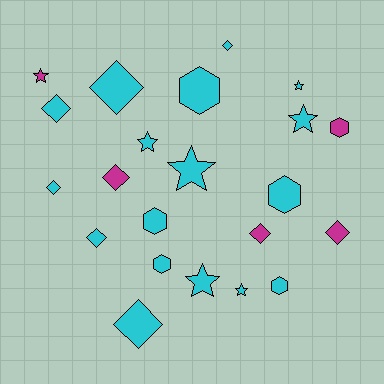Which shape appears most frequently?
Diamond, with 9 objects.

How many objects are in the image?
There are 22 objects.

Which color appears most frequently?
Cyan, with 17 objects.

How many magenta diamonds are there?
There are 3 magenta diamonds.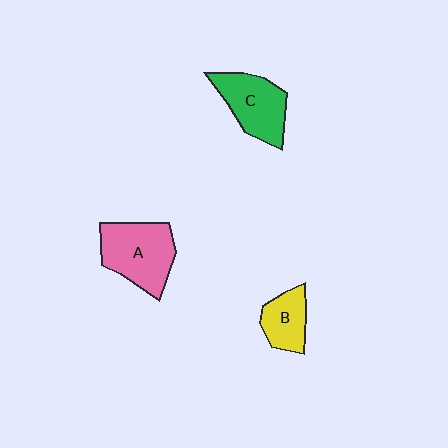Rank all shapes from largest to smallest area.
From largest to smallest: A (pink), C (green), B (yellow).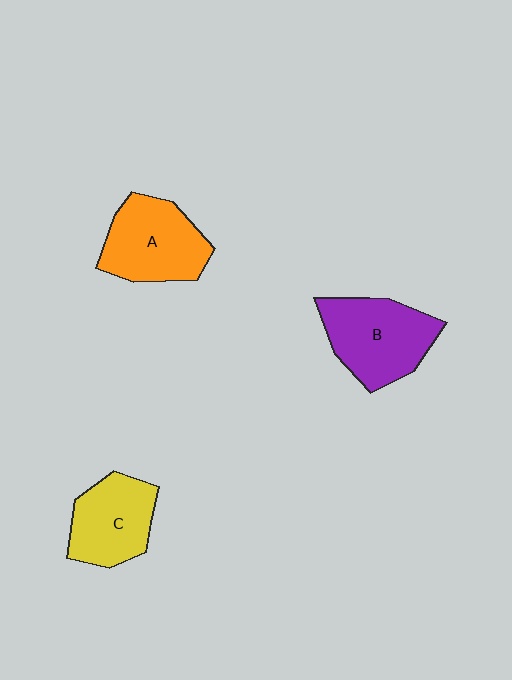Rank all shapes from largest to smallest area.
From largest to smallest: B (purple), A (orange), C (yellow).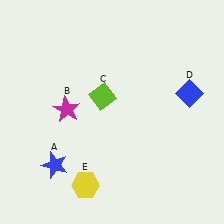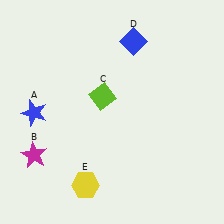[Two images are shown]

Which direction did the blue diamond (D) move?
The blue diamond (D) moved left.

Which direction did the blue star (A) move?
The blue star (A) moved up.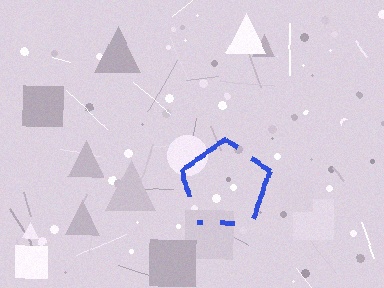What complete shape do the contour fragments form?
The contour fragments form a pentagon.